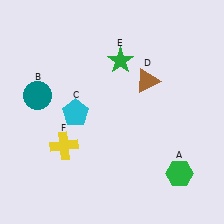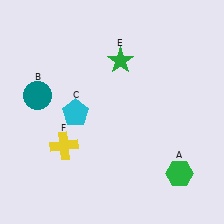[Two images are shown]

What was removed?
The brown triangle (D) was removed in Image 2.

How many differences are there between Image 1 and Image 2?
There is 1 difference between the two images.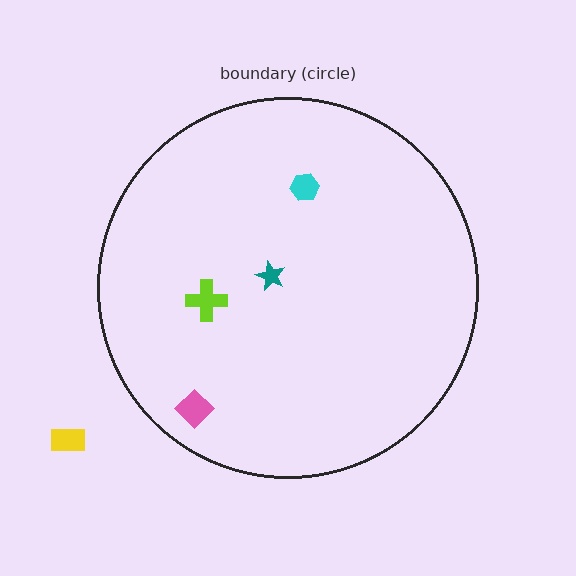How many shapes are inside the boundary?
4 inside, 1 outside.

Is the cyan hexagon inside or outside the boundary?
Inside.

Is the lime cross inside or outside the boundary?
Inside.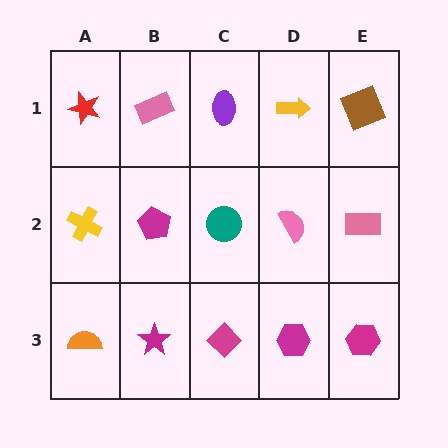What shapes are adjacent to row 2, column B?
A pink rectangle (row 1, column B), a magenta star (row 3, column B), a yellow cross (row 2, column A), a teal circle (row 2, column C).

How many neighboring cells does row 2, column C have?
4.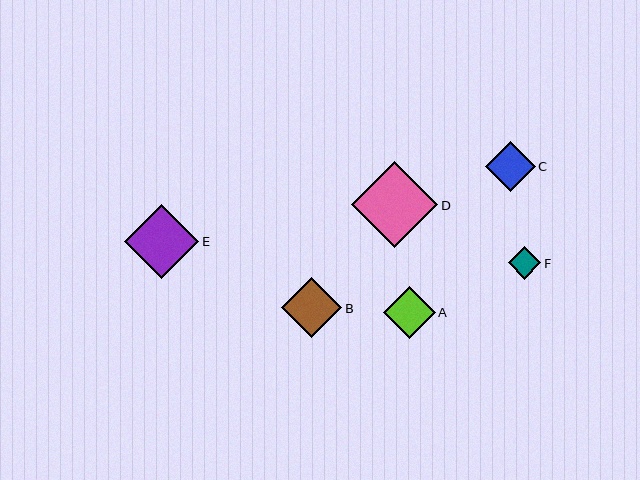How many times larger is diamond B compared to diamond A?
Diamond B is approximately 1.2 times the size of diamond A.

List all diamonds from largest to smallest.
From largest to smallest: D, E, B, A, C, F.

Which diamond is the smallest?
Diamond F is the smallest with a size of approximately 32 pixels.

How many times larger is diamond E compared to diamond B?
Diamond E is approximately 1.2 times the size of diamond B.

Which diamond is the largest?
Diamond D is the largest with a size of approximately 86 pixels.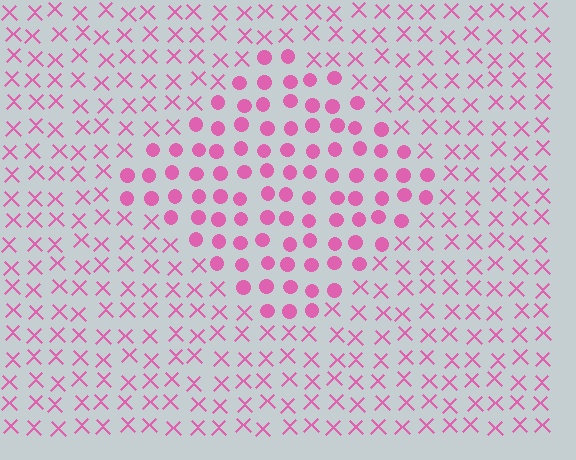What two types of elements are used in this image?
The image uses circles inside the diamond region and X marks outside it.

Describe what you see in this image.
The image is filled with small pink elements arranged in a uniform grid. A diamond-shaped region contains circles, while the surrounding area contains X marks. The boundary is defined purely by the change in element shape.